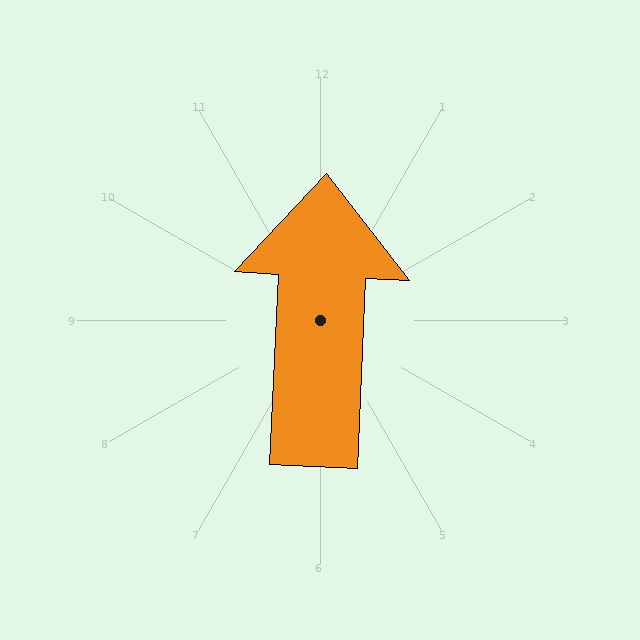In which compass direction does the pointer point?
North.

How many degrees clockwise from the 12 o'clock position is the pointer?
Approximately 3 degrees.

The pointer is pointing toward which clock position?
Roughly 12 o'clock.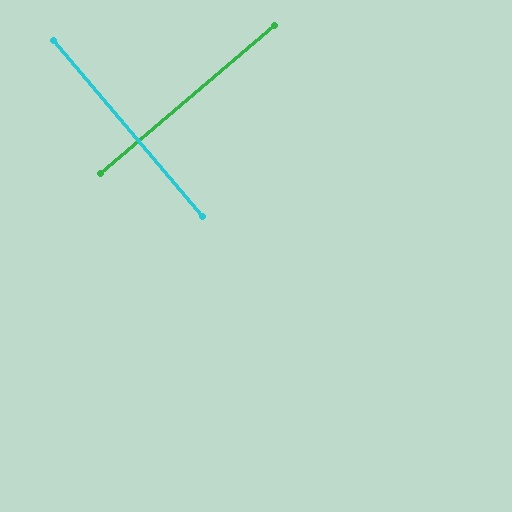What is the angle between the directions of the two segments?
Approximately 90 degrees.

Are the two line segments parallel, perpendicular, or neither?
Perpendicular — they meet at approximately 90°.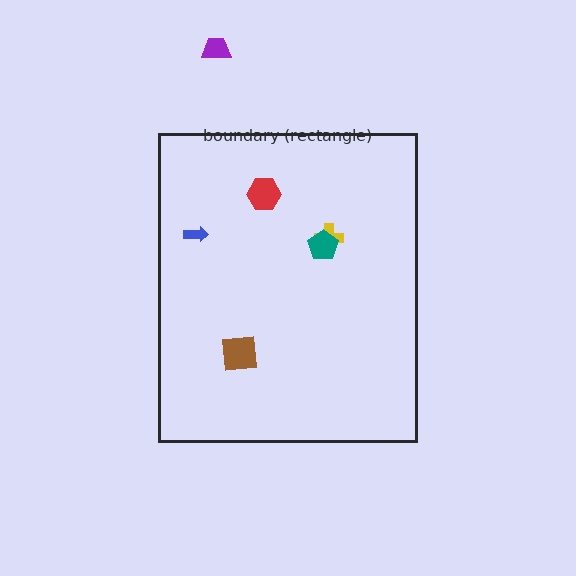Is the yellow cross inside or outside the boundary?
Inside.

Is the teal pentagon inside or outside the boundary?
Inside.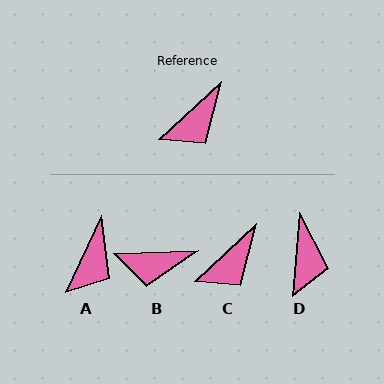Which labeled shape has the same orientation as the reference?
C.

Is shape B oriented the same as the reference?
No, it is off by about 41 degrees.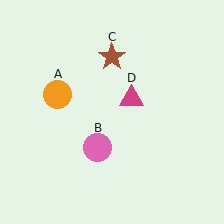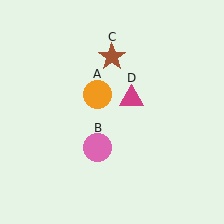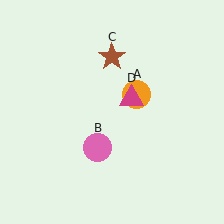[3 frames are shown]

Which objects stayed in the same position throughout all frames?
Pink circle (object B) and brown star (object C) and magenta triangle (object D) remained stationary.